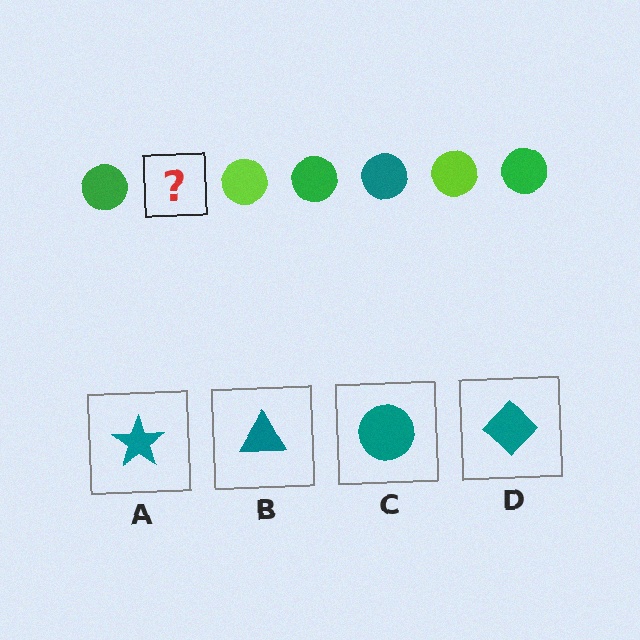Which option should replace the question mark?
Option C.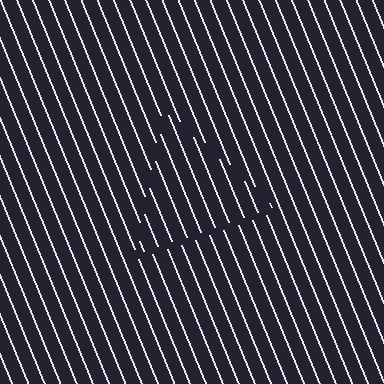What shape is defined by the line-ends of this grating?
An illusory triangle. The interior of the shape contains the same grating, shifted by half a period — the contour is defined by the phase discontinuity where line-ends from the inner and outer gratings abut.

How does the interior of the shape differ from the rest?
The interior of the shape contains the same grating, shifted by half a period — the contour is defined by the phase discontinuity where line-ends from the inner and outer gratings abut.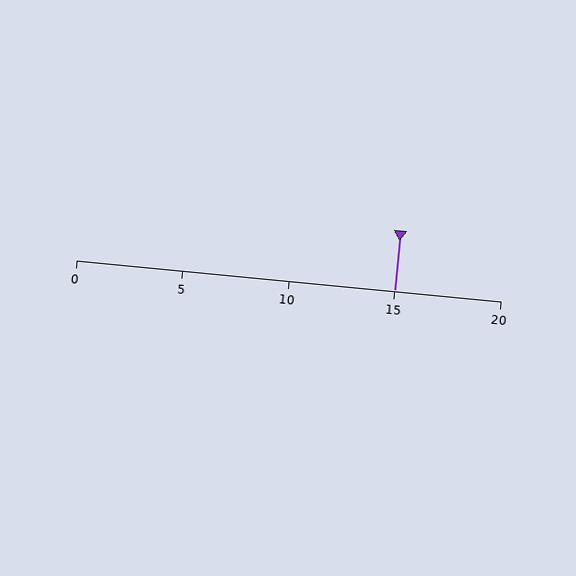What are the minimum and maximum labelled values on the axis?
The axis runs from 0 to 20.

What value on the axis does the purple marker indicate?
The marker indicates approximately 15.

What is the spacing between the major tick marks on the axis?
The major ticks are spaced 5 apart.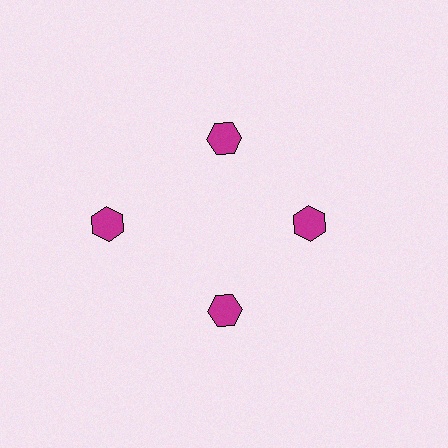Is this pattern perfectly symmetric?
No. The 4 magenta hexagons are arranged in a ring, but one element near the 9 o'clock position is pushed outward from the center, breaking the 4-fold rotational symmetry.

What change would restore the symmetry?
The symmetry would be restored by moving it inward, back onto the ring so that all 4 hexagons sit at equal angles and equal distance from the center.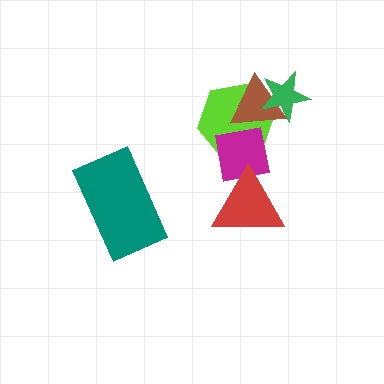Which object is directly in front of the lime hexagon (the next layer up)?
The brown triangle is directly in front of the lime hexagon.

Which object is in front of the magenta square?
The red triangle is in front of the magenta square.